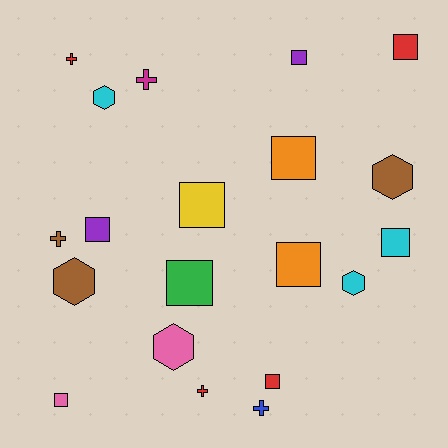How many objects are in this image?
There are 20 objects.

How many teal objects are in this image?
There are no teal objects.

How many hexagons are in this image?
There are 5 hexagons.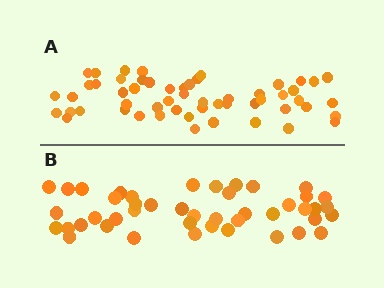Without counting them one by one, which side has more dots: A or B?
Region A (the top region) has more dots.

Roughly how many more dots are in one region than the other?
Region A has roughly 10 or so more dots than region B.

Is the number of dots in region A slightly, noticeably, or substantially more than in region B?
Region A has only slightly more — the two regions are fairly close. The ratio is roughly 1.2 to 1.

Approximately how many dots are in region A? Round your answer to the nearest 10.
About 60 dots. (The exact count is 55, which rounds to 60.)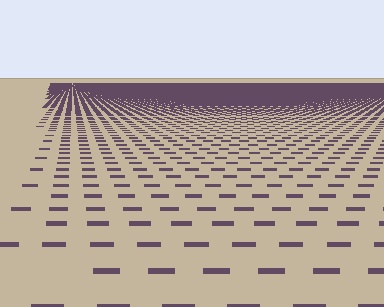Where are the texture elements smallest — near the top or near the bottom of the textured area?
Near the top.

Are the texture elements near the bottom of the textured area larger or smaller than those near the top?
Larger. Near the bottom, elements are closer to the viewer and appear at a bigger on-screen size.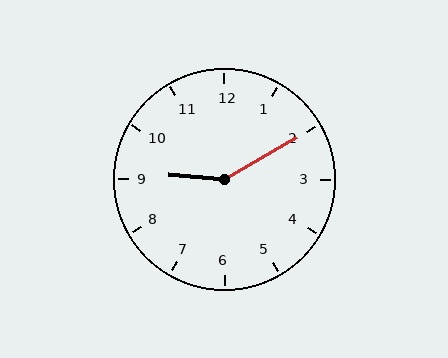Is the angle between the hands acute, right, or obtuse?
It is obtuse.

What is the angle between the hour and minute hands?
Approximately 145 degrees.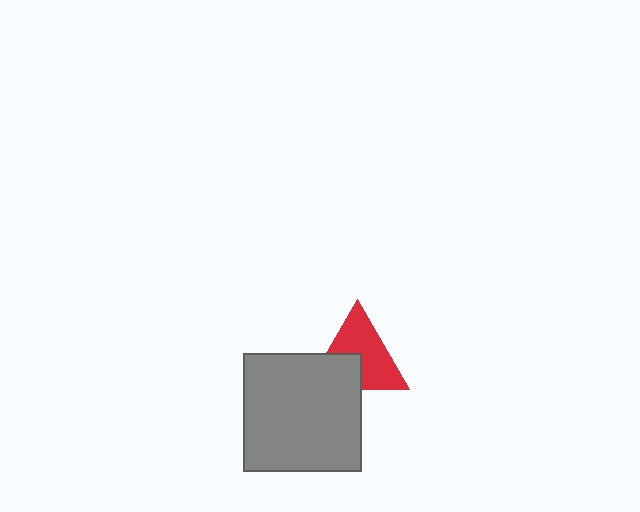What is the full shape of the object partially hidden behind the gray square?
The partially hidden object is a red triangle.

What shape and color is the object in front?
The object in front is a gray square.